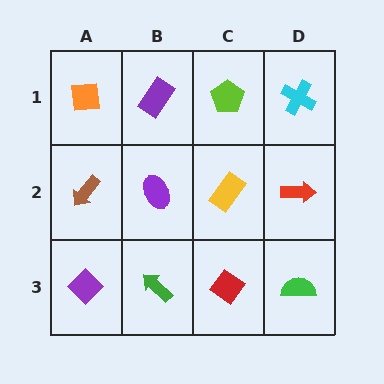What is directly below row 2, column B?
A green arrow.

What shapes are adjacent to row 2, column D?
A cyan cross (row 1, column D), a green semicircle (row 3, column D), a yellow rectangle (row 2, column C).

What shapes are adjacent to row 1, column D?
A red arrow (row 2, column D), a lime pentagon (row 1, column C).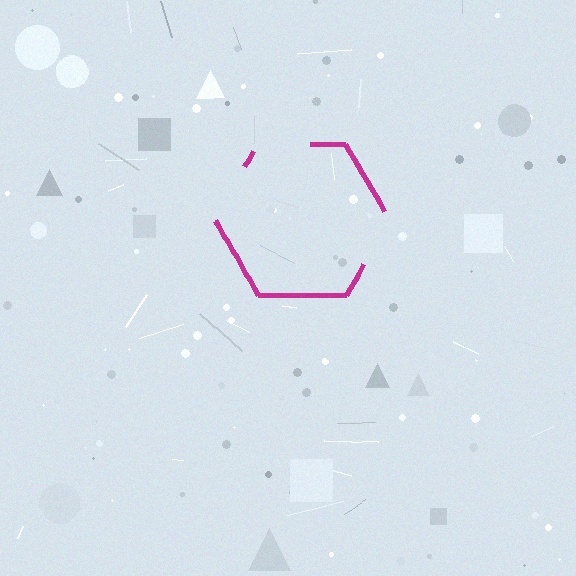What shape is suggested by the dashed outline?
The dashed outline suggests a hexagon.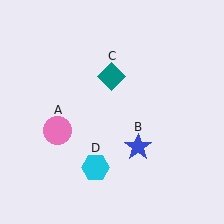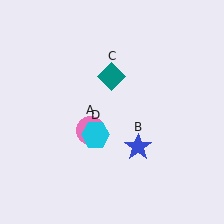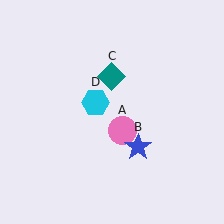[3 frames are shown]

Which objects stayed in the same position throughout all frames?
Blue star (object B) and teal diamond (object C) remained stationary.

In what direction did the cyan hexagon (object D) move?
The cyan hexagon (object D) moved up.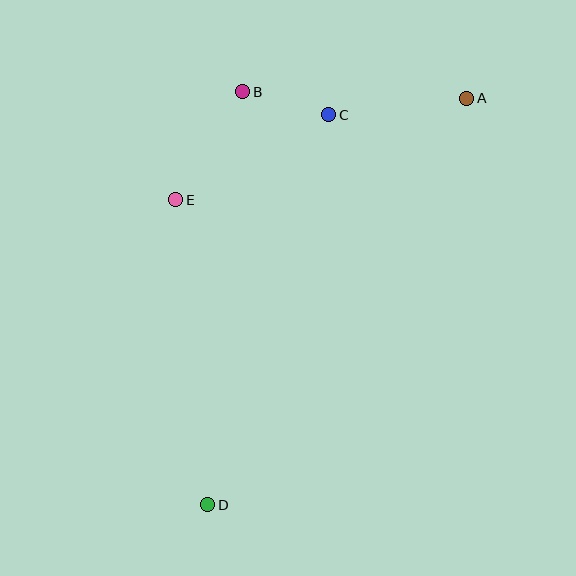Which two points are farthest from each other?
Points A and D are farthest from each other.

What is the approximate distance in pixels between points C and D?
The distance between C and D is approximately 408 pixels.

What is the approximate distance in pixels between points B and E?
The distance between B and E is approximately 127 pixels.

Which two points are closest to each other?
Points B and C are closest to each other.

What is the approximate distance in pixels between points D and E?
The distance between D and E is approximately 307 pixels.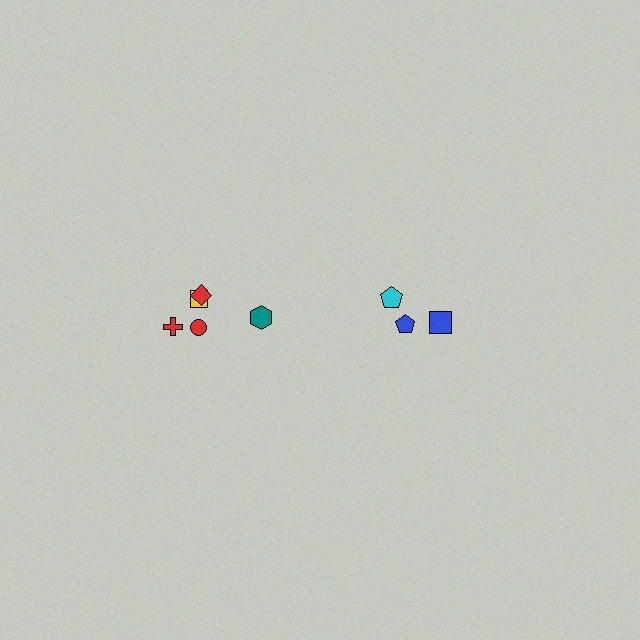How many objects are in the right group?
There are 3 objects.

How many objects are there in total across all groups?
There are 8 objects.